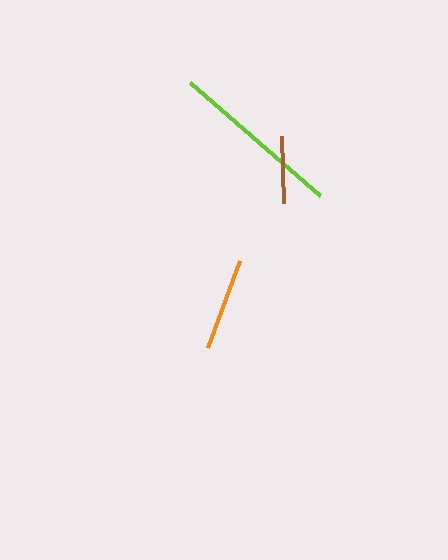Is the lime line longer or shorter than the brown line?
The lime line is longer than the brown line.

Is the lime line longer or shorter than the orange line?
The lime line is longer than the orange line.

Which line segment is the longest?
The lime line is the longest at approximately 172 pixels.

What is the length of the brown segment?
The brown segment is approximately 67 pixels long.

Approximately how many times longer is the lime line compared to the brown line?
The lime line is approximately 2.5 times the length of the brown line.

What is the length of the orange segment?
The orange segment is approximately 93 pixels long.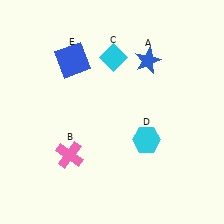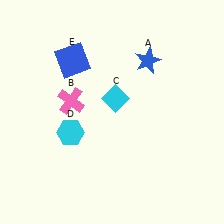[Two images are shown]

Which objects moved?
The objects that moved are: the pink cross (B), the cyan diamond (C), the cyan hexagon (D).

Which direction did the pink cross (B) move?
The pink cross (B) moved up.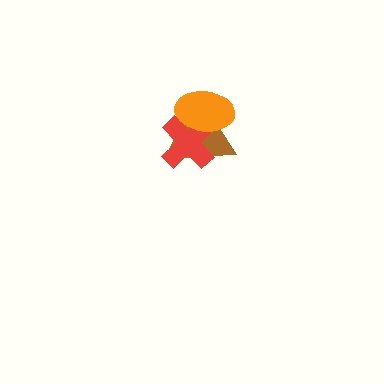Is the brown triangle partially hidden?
Yes, it is partially covered by another shape.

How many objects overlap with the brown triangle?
2 objects overlap with the brown triangle.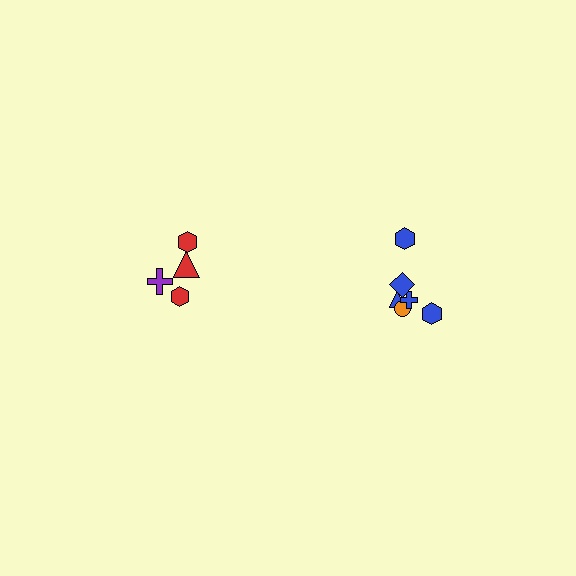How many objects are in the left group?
There are 4 objects.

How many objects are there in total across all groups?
There are 10 objects.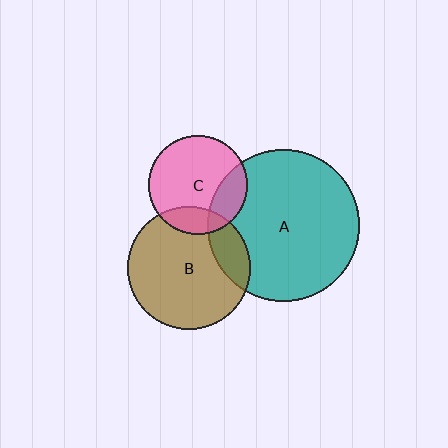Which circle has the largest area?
Circle A (teal).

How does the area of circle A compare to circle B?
Approximately 1.5 times.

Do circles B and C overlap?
Yes.